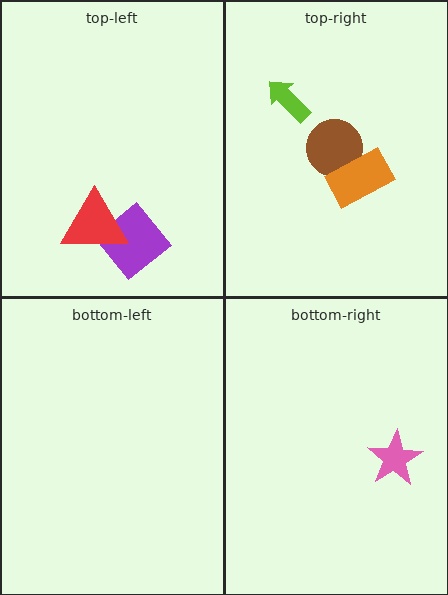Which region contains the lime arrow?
The top-right region.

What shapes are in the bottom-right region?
The pink star.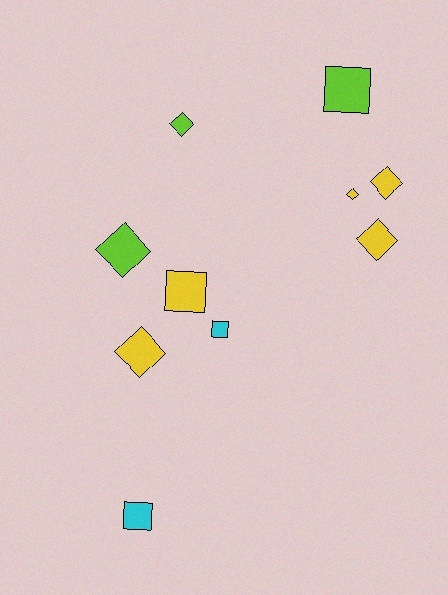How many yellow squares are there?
There is 1 yellow square.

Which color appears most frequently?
Yellow, with 5 objects.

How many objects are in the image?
There are 10 objects.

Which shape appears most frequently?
Diamond, with 6 objects.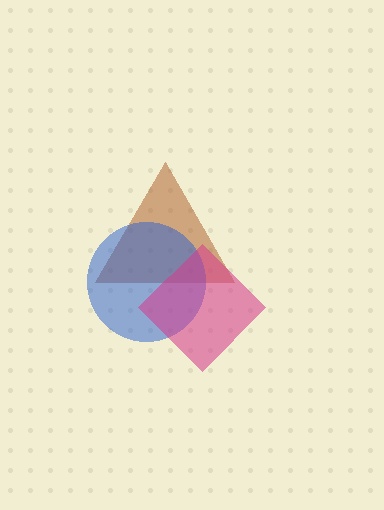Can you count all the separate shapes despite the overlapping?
Yes, there are 3 separate shapes.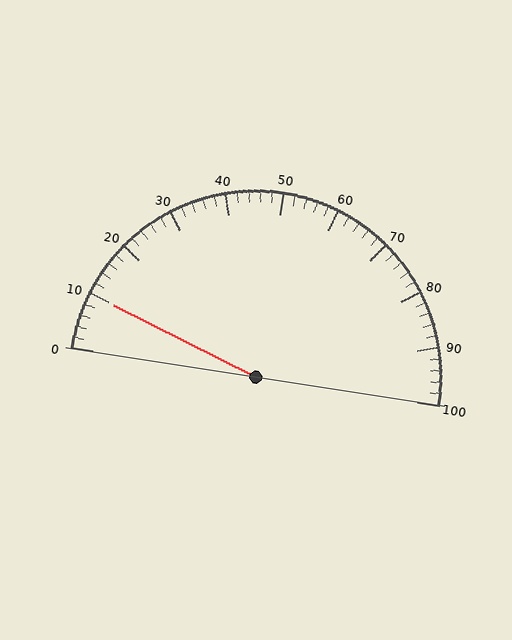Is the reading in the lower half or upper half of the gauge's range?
The reading is in the lower half of the range (0 to 100).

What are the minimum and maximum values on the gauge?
The gauge ranges from 0 to 100.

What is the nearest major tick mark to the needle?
The nearest major tick mark is 10.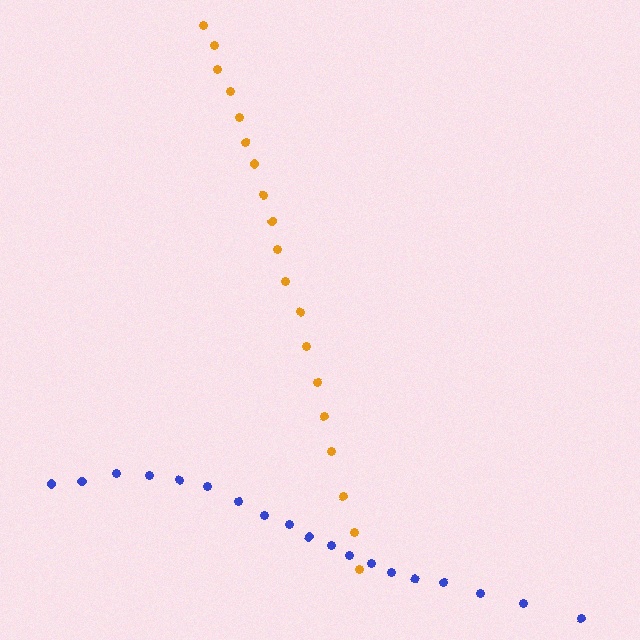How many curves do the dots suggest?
There are 2 distinct paths.